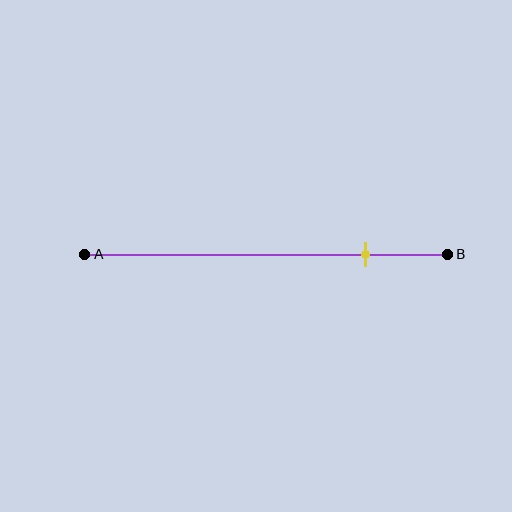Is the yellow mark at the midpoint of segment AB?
No, the mark is at about 75% from A, not at the 50% midpoint.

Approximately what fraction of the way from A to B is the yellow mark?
The yellow mark is approximately 75% of the way from A to B.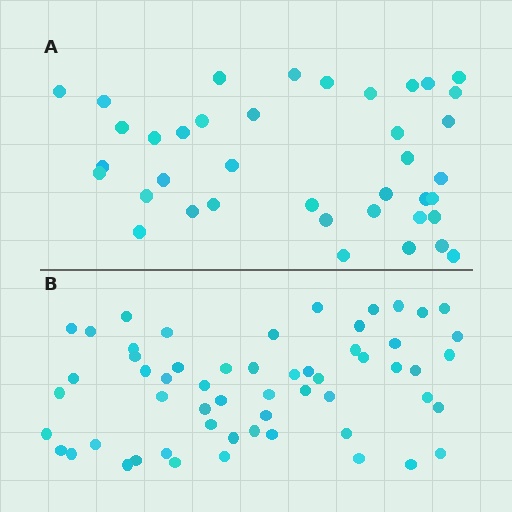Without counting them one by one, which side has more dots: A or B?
Region B (the bottom region) has more dots.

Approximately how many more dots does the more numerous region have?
Region B has approximately 20 more dots than region A.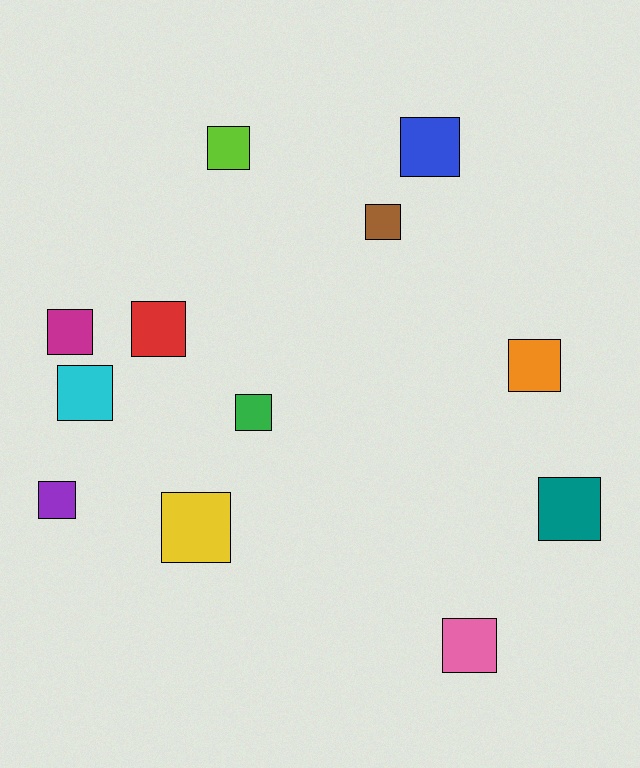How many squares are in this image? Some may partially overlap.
There are 12 squares.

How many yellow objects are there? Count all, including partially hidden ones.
There is 1 yellow object.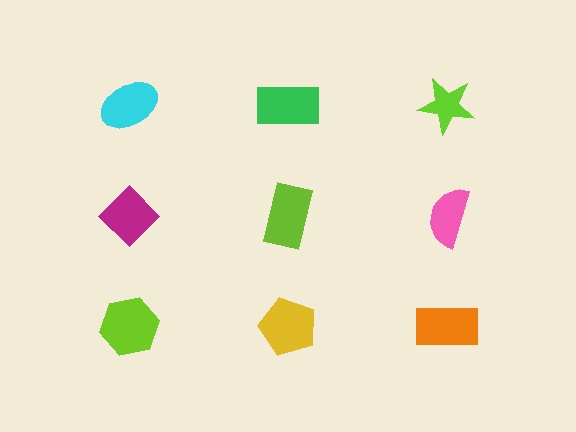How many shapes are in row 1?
3 shapes.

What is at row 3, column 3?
An orange rectangle.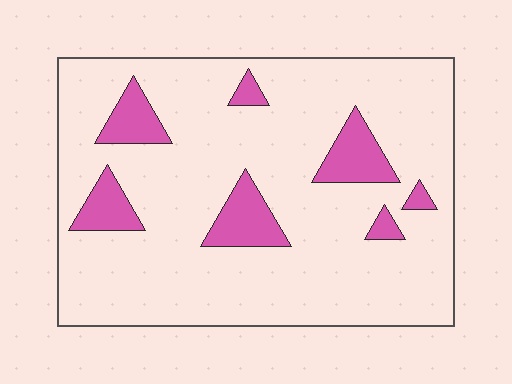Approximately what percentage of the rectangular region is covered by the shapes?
Approximately 15%.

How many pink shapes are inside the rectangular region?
7.